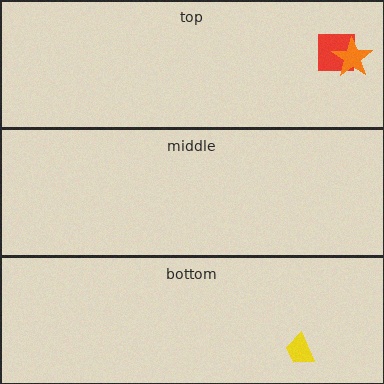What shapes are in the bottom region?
The yellow trapezoid.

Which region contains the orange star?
The top region.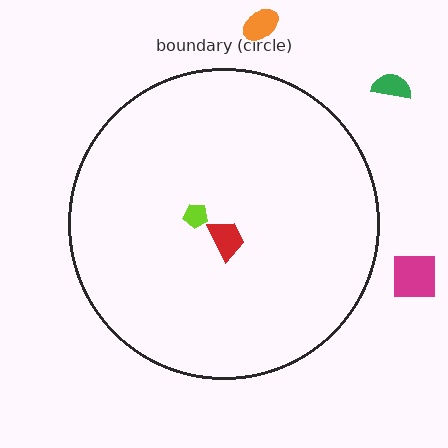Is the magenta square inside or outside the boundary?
Outside.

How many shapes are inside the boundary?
2 inside, 3 outside.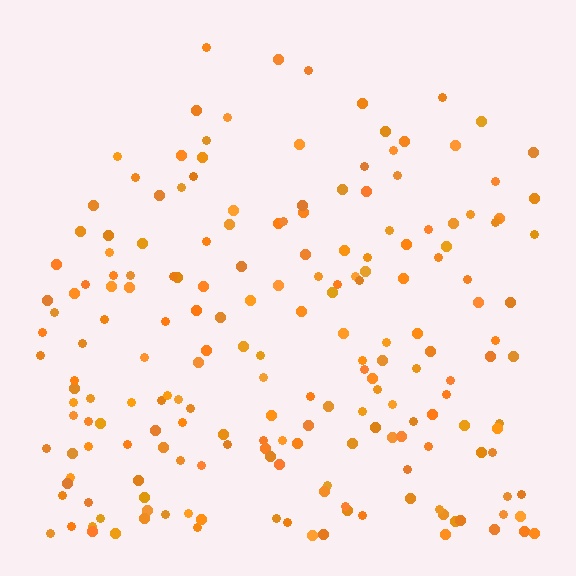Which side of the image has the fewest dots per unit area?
The top.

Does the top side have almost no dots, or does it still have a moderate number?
Still a moderate number, just noticeably fewer than the bottom.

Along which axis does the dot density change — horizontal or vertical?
Vertical.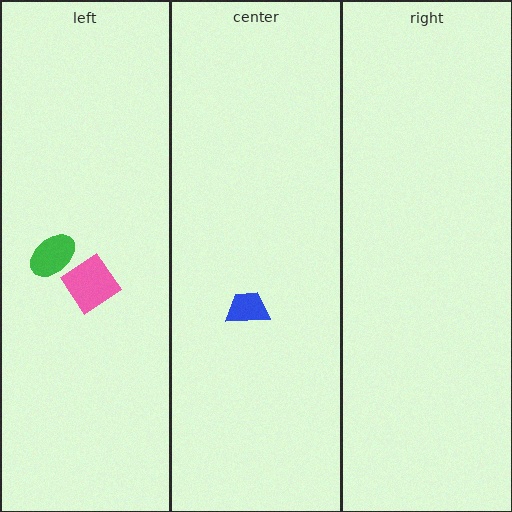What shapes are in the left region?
The pink diamond, the green ellipse.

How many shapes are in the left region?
2.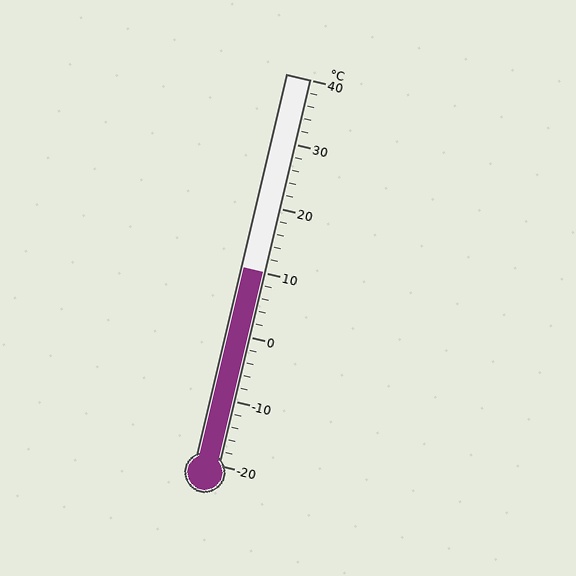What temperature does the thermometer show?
The thermometer shows approximately 10°C.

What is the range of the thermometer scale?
The thermometer scale ranges from -20°C to 40°C.